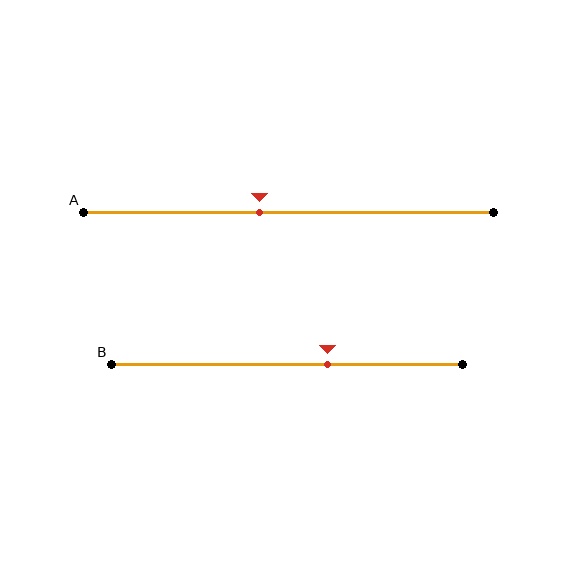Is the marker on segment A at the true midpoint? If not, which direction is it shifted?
No, the marker on segment A is shifted to the left by about 7% of the segment length.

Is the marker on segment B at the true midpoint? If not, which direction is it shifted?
No, the marker on segment B is shifted to the right by about 12% of the segment length.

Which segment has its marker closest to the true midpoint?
Segment A has its marker closest to the true midpoint.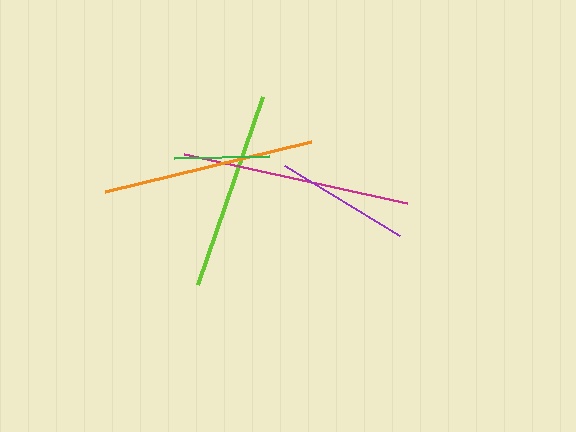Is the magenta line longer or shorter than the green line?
The magenta line is longer than the green line.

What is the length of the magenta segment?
The magenta segment is approximately 229 pixels long.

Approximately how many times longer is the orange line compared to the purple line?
The orange line is approximately 1.6 times the length of the purple line.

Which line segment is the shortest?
The green line is the shortest at approximately 94 pixels.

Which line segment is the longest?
The magenta line is the longest at approximately 229 pixels.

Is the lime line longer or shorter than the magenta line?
The magenta line is longer than the lime line.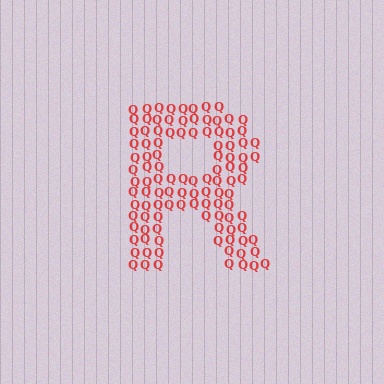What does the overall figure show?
The overall figure shows the letter R.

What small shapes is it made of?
It is made of small letter Q's.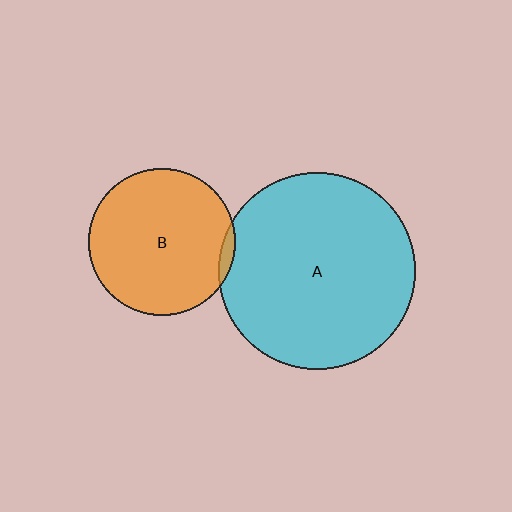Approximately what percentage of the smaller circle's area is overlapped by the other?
Approximately 5%.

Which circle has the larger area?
Circle A (cyan).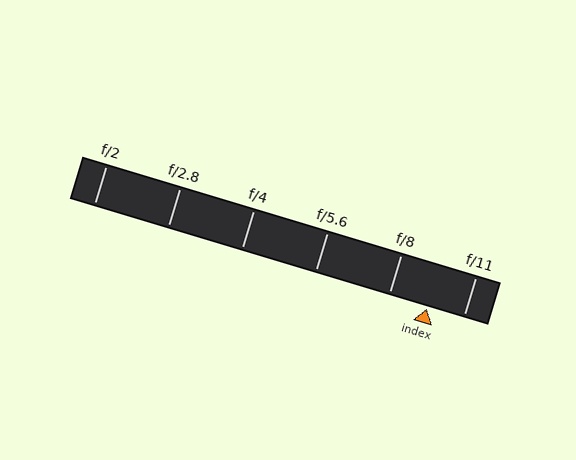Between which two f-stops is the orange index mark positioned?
The index mark is between f/8 and f/11.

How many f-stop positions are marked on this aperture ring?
There are 6 f-stop positions marked.